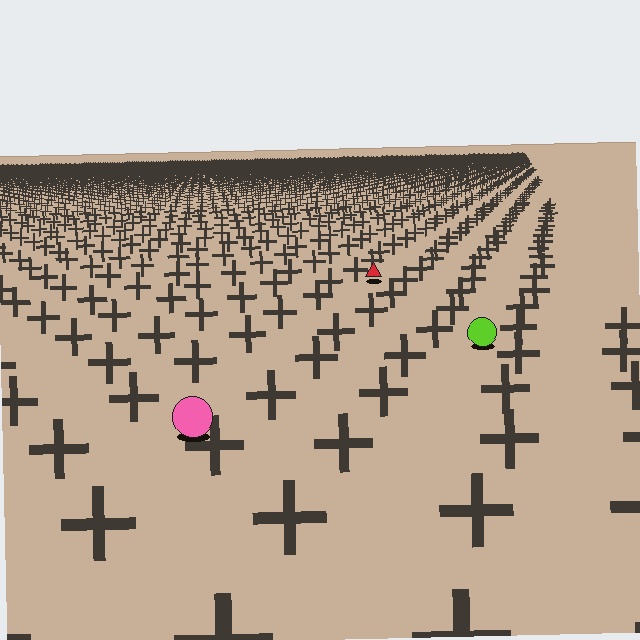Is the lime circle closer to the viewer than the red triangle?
Yes. The lime circle is closer — you can tell from the texture gradient: the ground texture is coarser near it.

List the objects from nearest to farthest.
From nearest to farthest: the pink circle, the lime circle, the red triangle.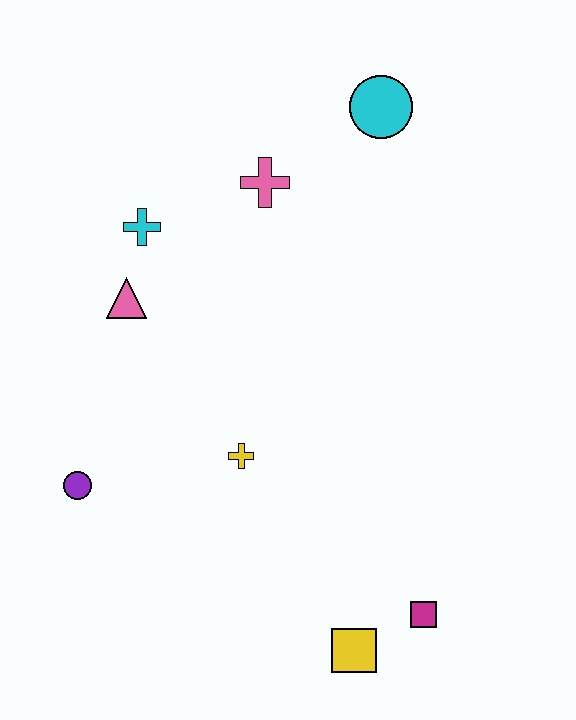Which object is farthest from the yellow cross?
The cyan circle is farthest from the yellow cross.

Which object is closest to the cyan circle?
The pink cross is closest to the cyan circle.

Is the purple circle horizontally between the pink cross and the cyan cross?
No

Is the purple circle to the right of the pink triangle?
No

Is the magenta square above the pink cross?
No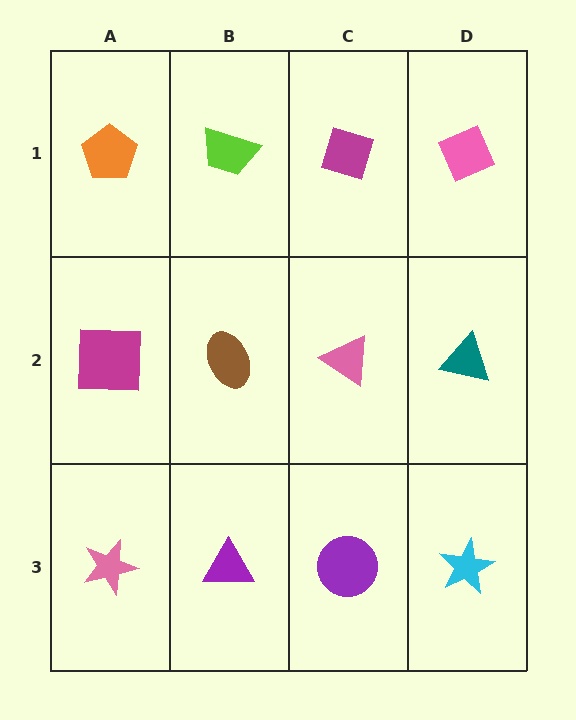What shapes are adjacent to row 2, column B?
A lime trapezoid (row 1, column B), a purple triangle (row 3, column B), a magenta square (row 2, column A), a pink triangle (row 2, column C).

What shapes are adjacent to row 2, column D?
A pink diamond (row 1, column D), a cyan star (row 3, column D), a pink triangle (row 2, column C).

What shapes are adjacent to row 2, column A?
An orange pentagon (row 1, column A), a pink star (row 3, column A), a brown ellipse (row 2, column B).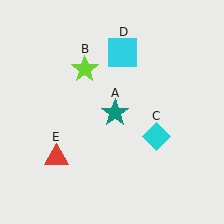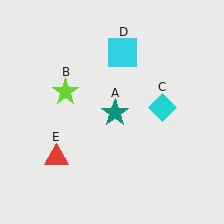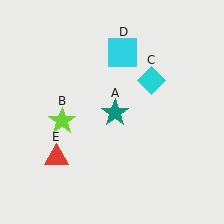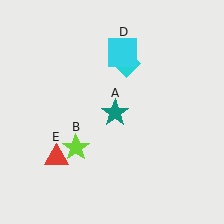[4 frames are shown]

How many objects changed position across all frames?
2 objects changed position: lime star (object B), cyan diamond (object C).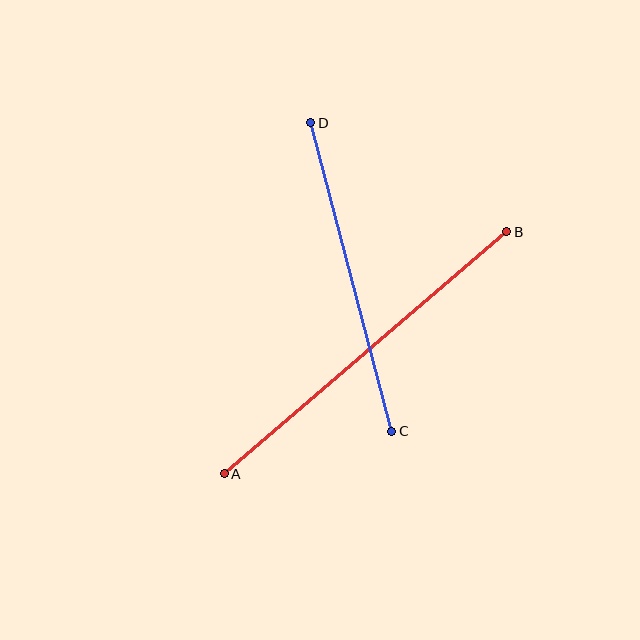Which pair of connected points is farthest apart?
Points A and B are farthest apart.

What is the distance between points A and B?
The distance is approximately 372 pixels.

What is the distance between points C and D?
The distance is approximately 319 pixels.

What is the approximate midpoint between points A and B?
The midpoint is at approximately (365, 353) pixels.